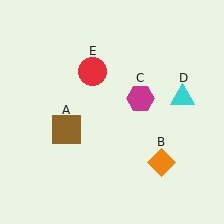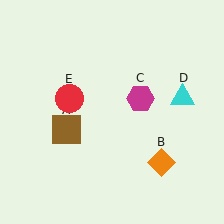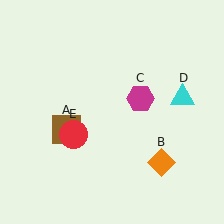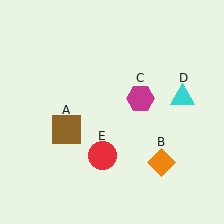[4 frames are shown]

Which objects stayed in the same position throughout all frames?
Brown square (object A) and orange diamond (object B) and magenta hexagon (object C) and cyan triangle (object D) remained stationary.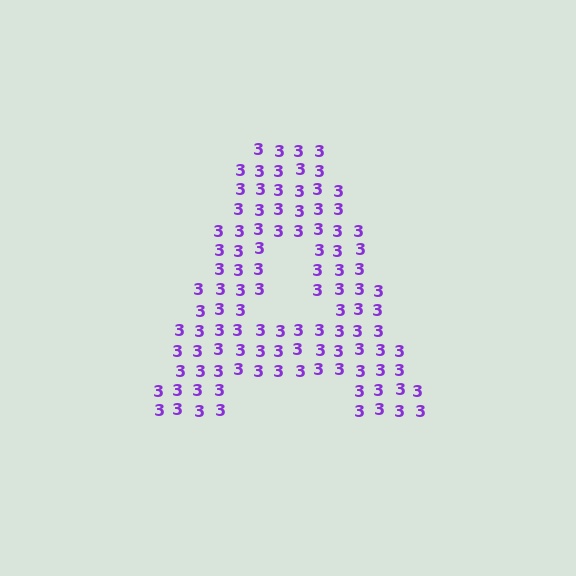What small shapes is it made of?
It is made of small digit 3's.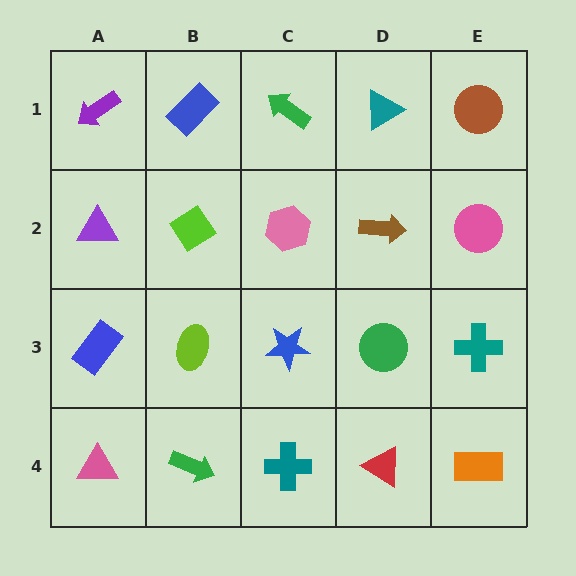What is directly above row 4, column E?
A teal cross.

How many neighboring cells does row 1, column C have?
3.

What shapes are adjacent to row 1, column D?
A brown arrow (row 2, column D), a green arrow (row 1, column C), a brown circle (row 1, column E).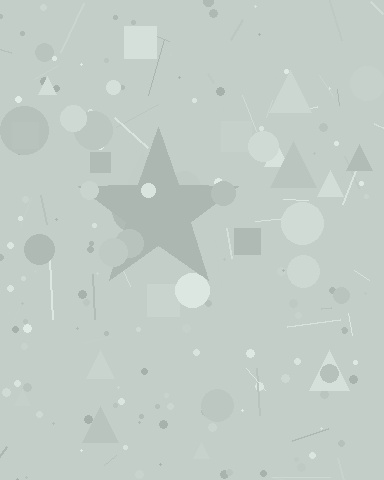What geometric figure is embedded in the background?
A star is embedded in the background.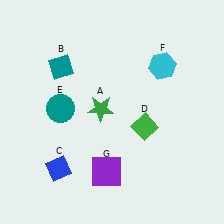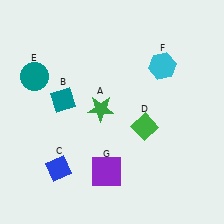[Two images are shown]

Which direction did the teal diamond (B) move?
The teal diamond (B) moved down.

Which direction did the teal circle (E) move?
The teal circle (E) moved up.